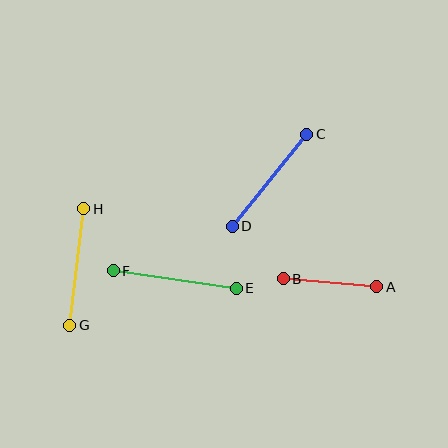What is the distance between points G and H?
The distance is approximately 117 pixels.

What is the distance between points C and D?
The distance is approximately 118 pixels.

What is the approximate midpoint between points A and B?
The midpoint is at approximately (330, 283) pixels.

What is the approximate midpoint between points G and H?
The midpoint is at approximately (77, 267) pixels.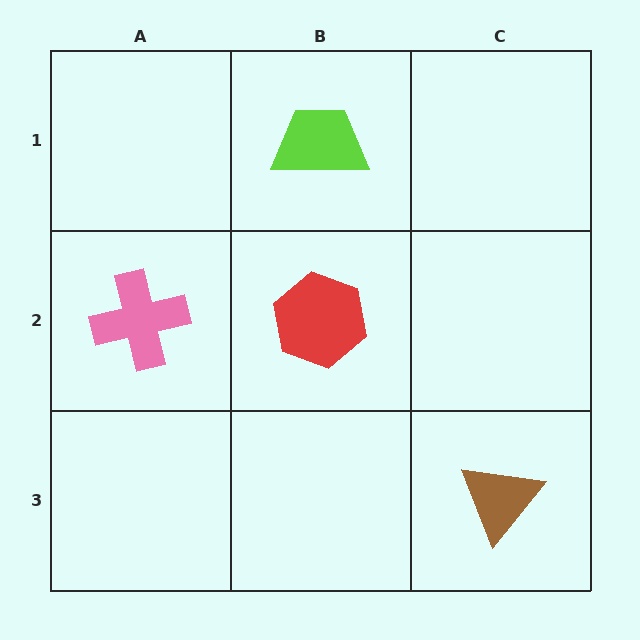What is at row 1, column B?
A lime trapezoid.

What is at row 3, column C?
A brown triangle.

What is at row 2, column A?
A pink cross.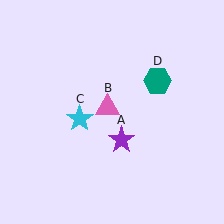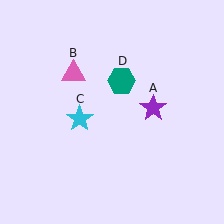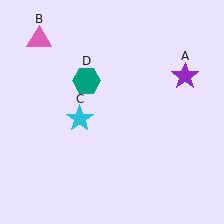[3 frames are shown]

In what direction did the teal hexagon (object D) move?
The teal hexagon (object D) moved left.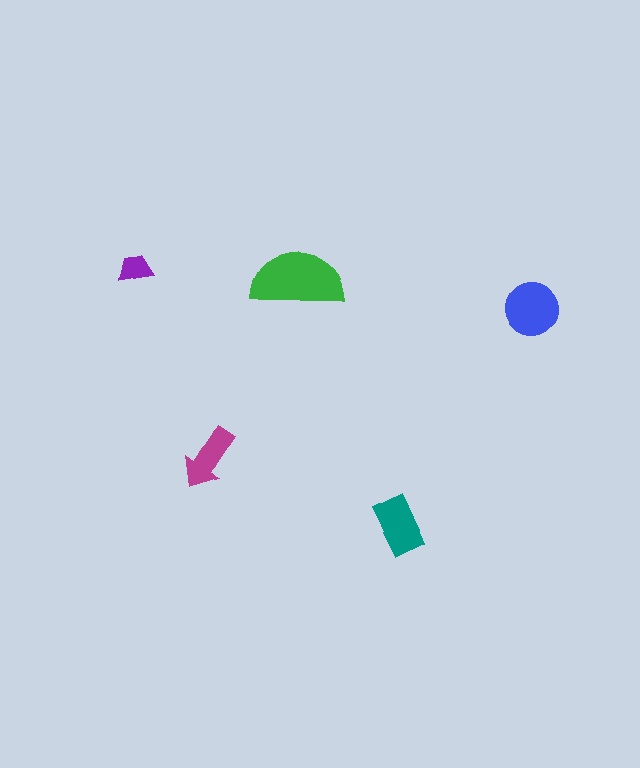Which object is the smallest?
The purple trapezoid.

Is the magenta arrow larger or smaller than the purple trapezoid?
Larger.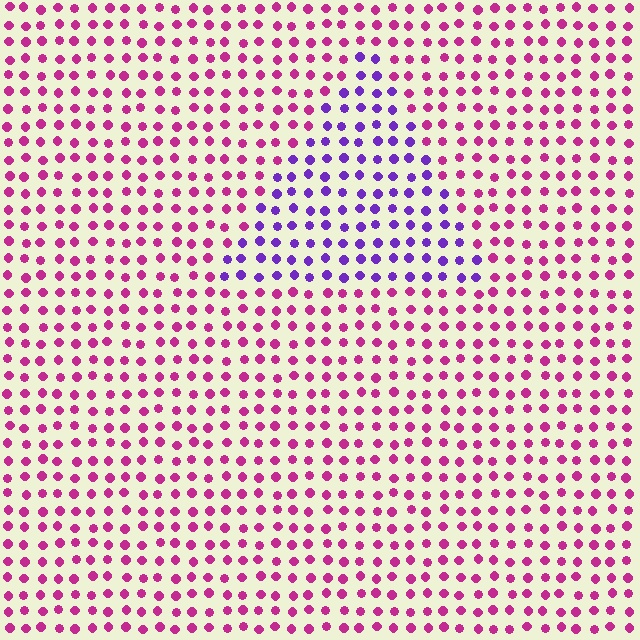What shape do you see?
I see a triangle.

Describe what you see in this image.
The image is filled with small magenta elements in a uniform arrangement. A triangle-shaped region is visible where the elements are tinted to a slightly different hue, forming a subtle color boundary.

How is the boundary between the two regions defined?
The boundary is defined purely by a slight shift in hue (about 51 degrees). Spacing, size, and orientation are identical on both sides.